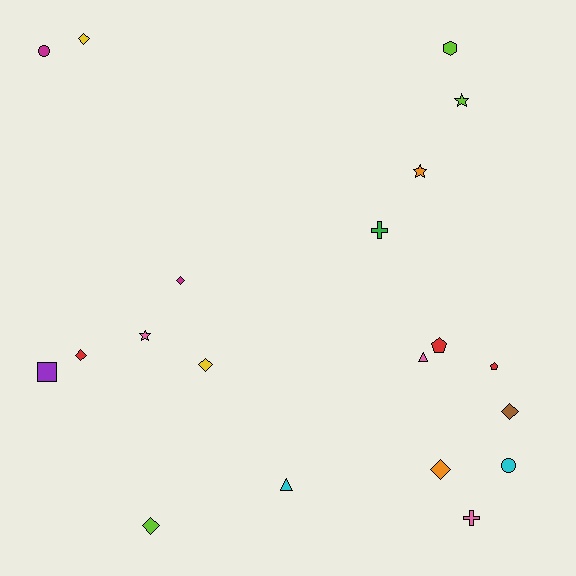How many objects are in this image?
There are 20 objects.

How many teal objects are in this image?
There are no teal objects.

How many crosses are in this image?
There are 2 crosses.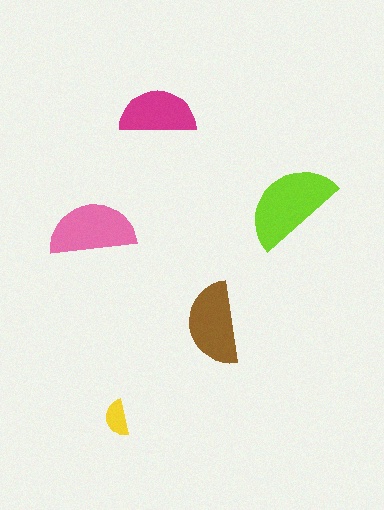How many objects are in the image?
There are 5 objects in the image.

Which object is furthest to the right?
The lime semicircle is rightmost.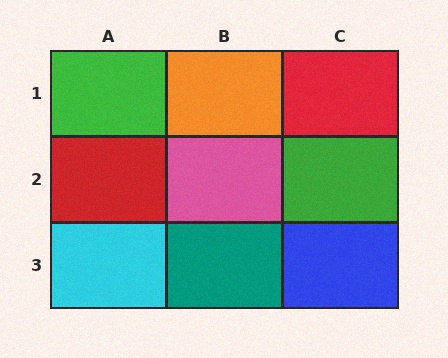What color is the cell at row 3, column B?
Teal.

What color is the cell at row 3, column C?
Blue.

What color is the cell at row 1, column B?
Orange.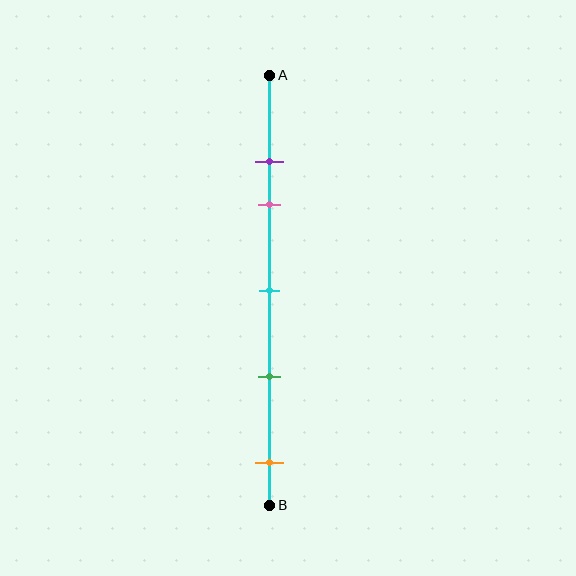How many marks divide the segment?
There are 5 marks dividing the segment.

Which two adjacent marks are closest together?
The purple and pink marks are the closest adjacent pair.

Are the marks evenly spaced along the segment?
No, the marks are not evenly spaced.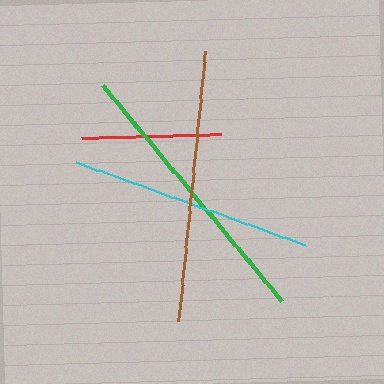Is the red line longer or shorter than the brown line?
The brown line is longer than the red line.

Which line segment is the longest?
The green line is the longest at approximately 280 pixels.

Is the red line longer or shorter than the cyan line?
The cyan line is longer than the red line.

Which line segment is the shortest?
The red line is the shortest at approximately 140 pixels.